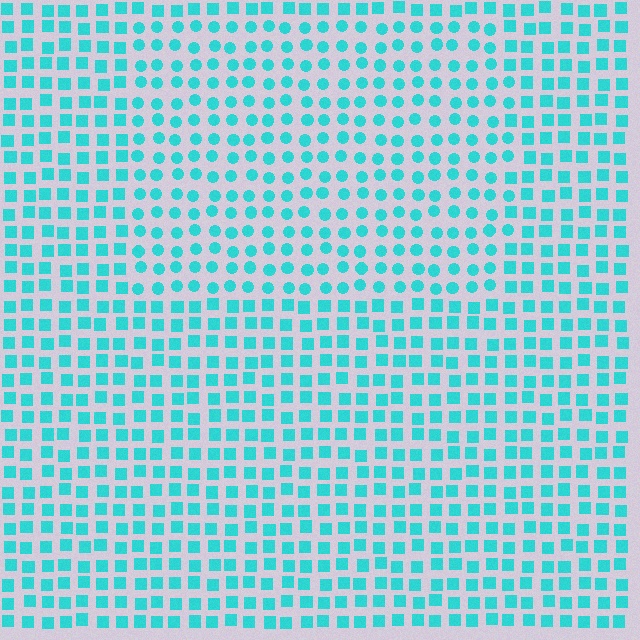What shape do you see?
I see a rectangle.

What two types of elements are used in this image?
The image uses circles inside the rectangle region and squares outside it.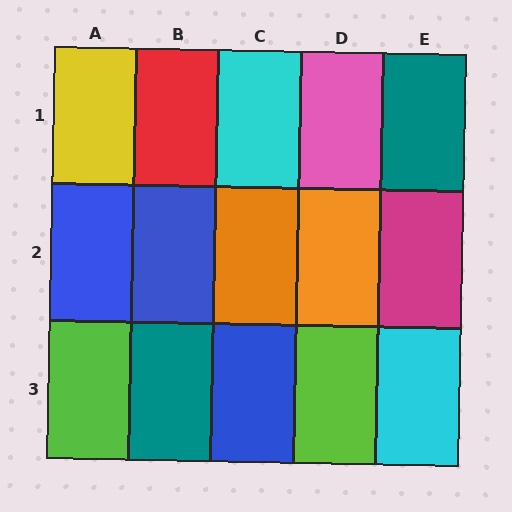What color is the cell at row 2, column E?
Magenta.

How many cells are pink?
1 cell is pink.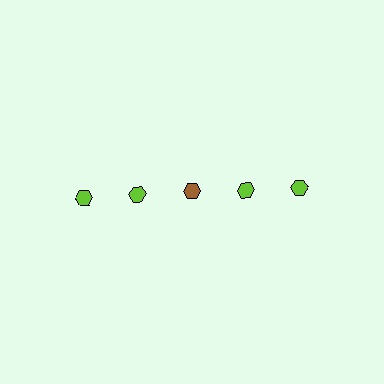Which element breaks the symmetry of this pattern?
The brown hexagon in the top row, center column breaks the symmetry. All other shapes are lime hexagons.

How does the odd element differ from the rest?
It has a different color: brown instead of lime.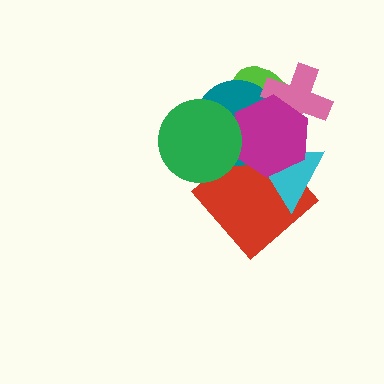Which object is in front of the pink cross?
The magenta hexagon is in front of the pink cross.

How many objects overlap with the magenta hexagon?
6 objects overlap with the magenta hexagon.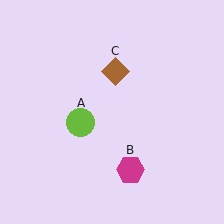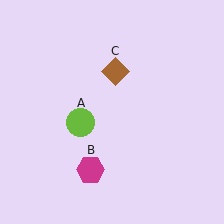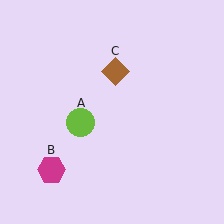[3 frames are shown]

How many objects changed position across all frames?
1 object changed position: magenta hexagon (object B).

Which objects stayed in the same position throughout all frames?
Lime circle (object A) and brown diamond (object C) remained stationary.